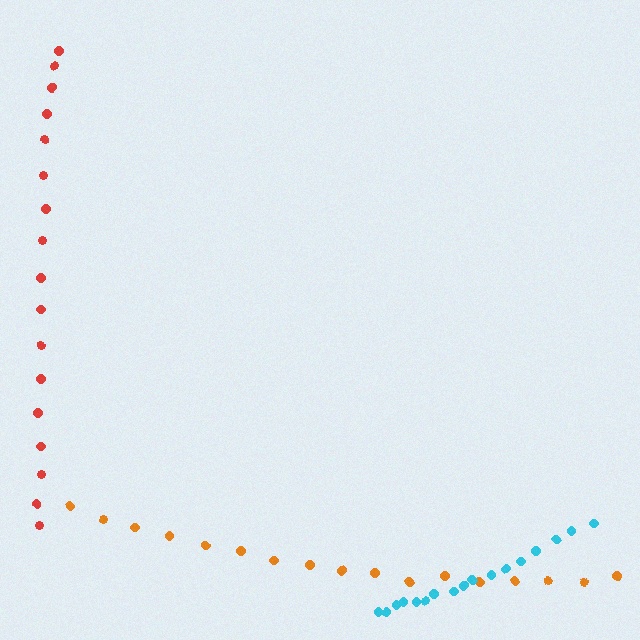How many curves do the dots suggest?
There are 3 distinct paths.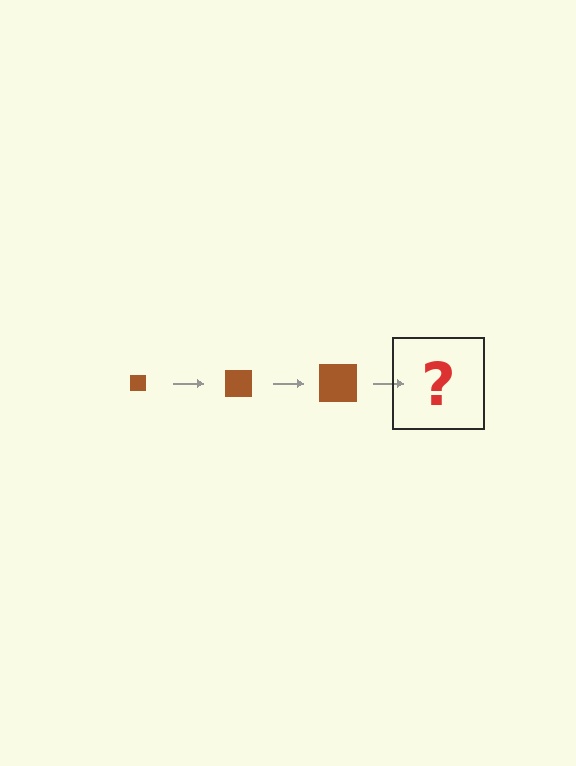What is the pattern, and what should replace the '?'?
The pattern is that the square gets progressively larger each step. The '?' should be a brown square, larger than the previous one.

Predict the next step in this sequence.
The next step is a brown square, larger than the previous one.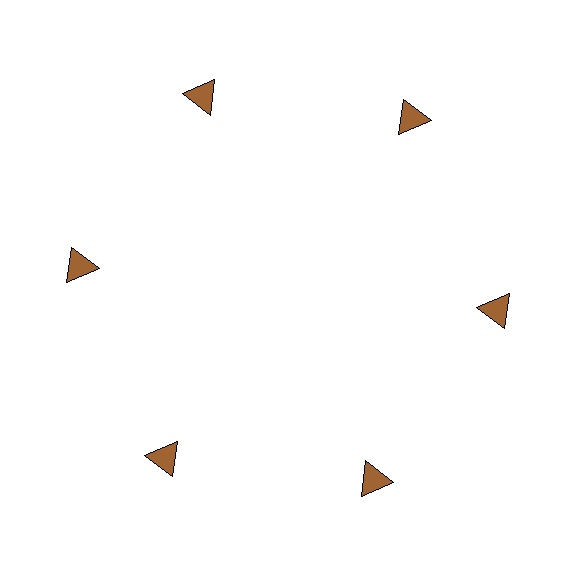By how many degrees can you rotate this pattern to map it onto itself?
The pattern maps onto itself every 60 degrees of rotation.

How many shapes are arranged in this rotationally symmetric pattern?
There are 6 shapes, arranged in 6 groups of 1.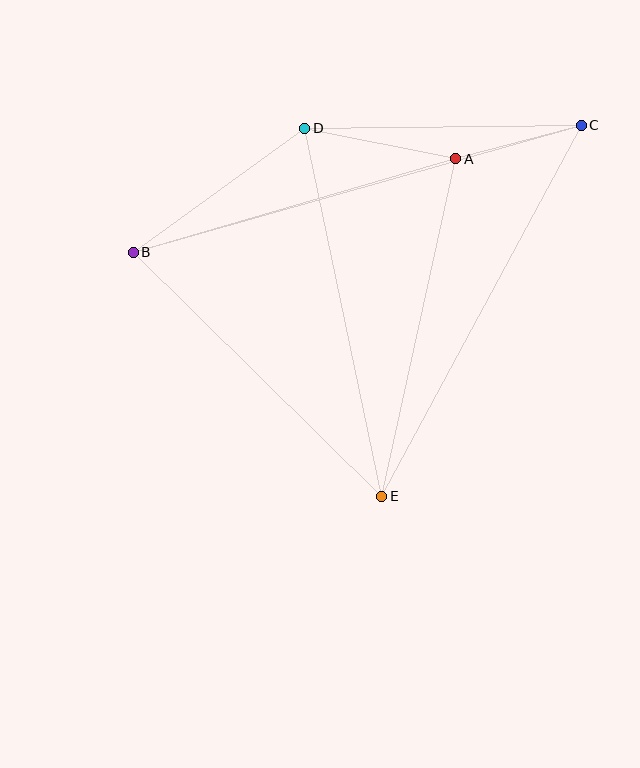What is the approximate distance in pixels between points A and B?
The distance between A and B is approximately 335 pixels.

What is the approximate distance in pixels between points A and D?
The distance between A and D is approximately 154 pixels.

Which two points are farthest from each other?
Points B and C are farthest from each other.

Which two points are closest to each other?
Points A and C are closest to each other.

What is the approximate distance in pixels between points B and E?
The distance between B and E is approximately 348 pixels.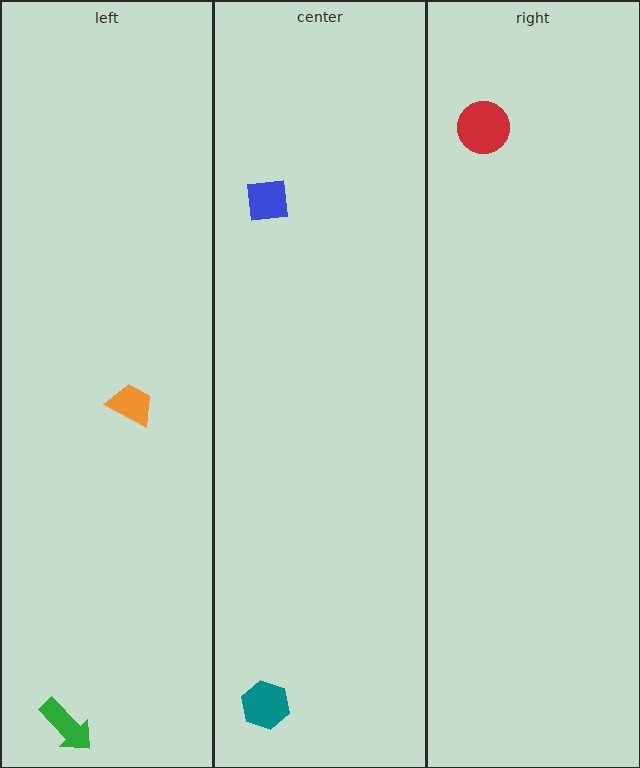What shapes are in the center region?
The teal hexagon, the blue square.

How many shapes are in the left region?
2.